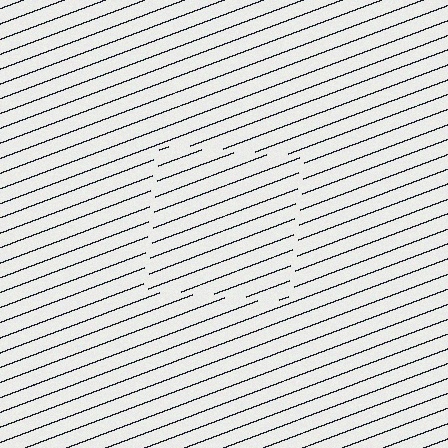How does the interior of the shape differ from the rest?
The interior of the shape contains the same grating, shifted by half a period — the contour is defined by the phase discontinuity where line-ends from the inner and outer gratings abut.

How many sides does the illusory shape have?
4 sides — the line-ends trace a square.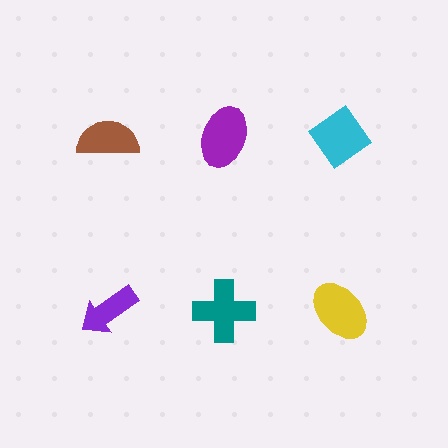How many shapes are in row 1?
3 shapes.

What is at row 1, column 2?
A purple ellipse.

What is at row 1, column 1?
A brown semicircle.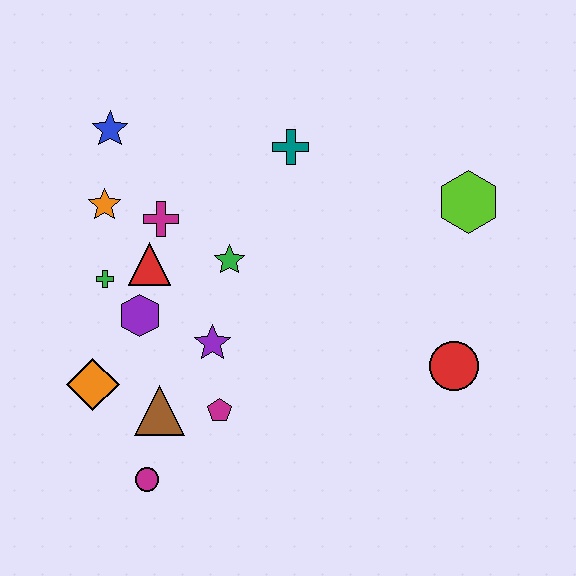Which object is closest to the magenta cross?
The red triangle is closest to the magenta cross.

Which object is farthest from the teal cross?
The magenta circle is farthest from the teal cross.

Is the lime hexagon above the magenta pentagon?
Yes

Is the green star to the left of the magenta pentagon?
No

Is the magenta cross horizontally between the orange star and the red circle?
Yes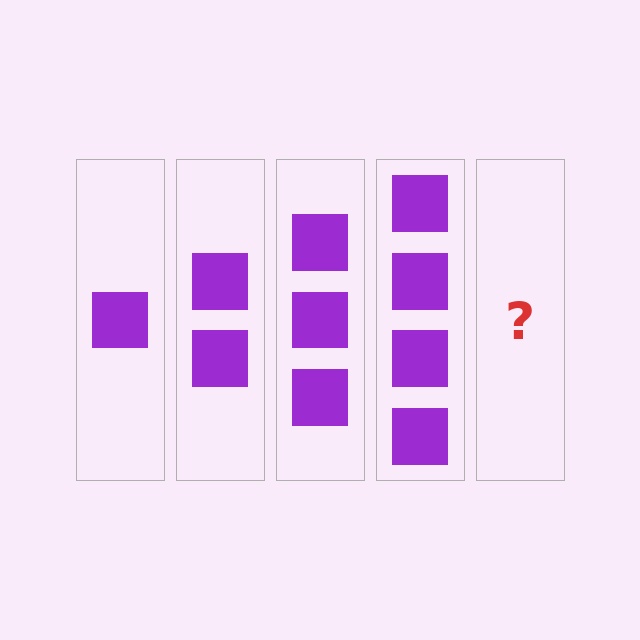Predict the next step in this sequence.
The next step is 5 squares.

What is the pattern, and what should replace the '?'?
The pattern is that each step adds one more square. The '?' should be 5 squares.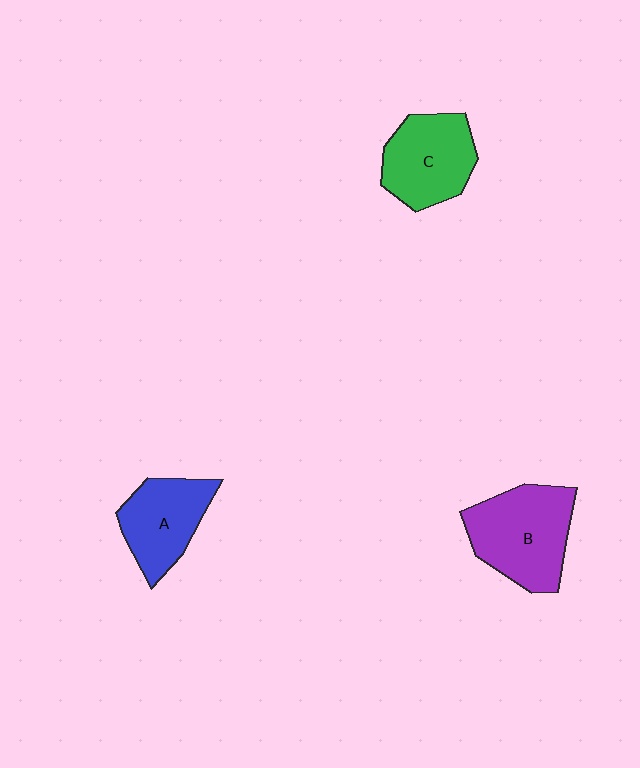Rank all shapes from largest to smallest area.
From largest to smallest: B (purple), C (green), A (blue).